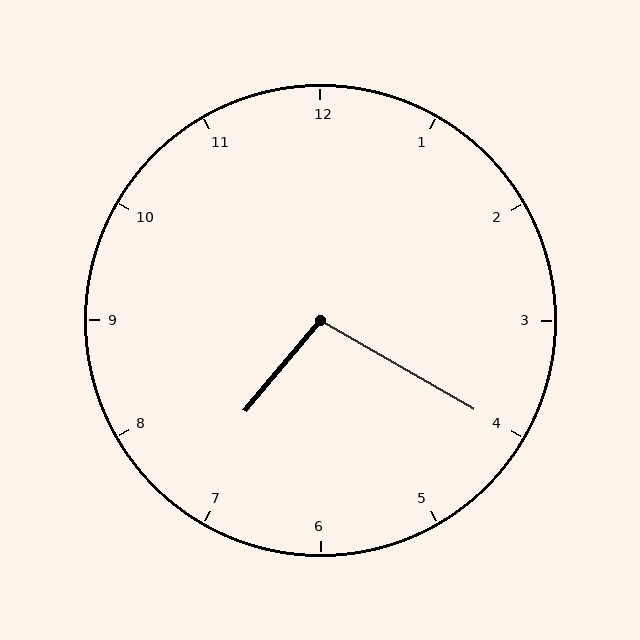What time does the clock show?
7:20.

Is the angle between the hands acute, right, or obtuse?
It is obtuse.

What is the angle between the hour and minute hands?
Approximately 100 degrees.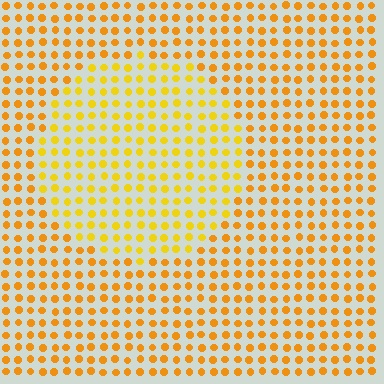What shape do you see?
I see a circle.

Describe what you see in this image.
The image is filled with small orange elements in a uniform arrangement. A circle-shaped region is visible where the elements are tinted to a slightly different hue, forming a subtle color boundary.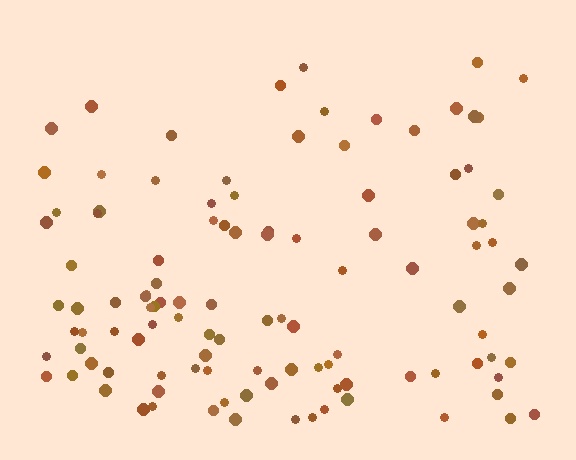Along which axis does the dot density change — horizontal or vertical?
Vertical.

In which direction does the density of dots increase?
From top to bottom, with the bottom side densest.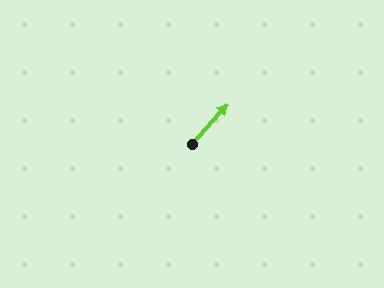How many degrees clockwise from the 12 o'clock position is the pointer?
Approximately 42 degrees.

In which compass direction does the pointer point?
Northeast.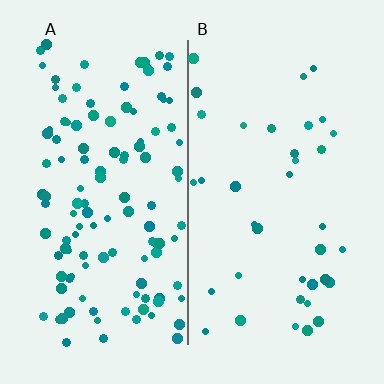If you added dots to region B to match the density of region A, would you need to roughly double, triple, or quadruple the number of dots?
Approximately triple.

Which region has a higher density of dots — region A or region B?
A (the left).